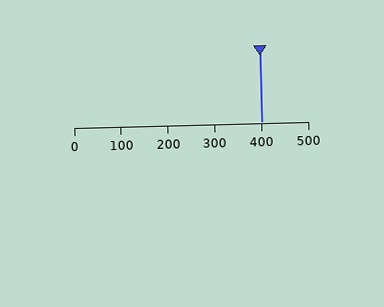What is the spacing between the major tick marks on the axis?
The major ticks are spaced 100 apart.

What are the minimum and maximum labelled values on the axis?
The axis runs from 0 to 500.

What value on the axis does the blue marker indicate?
The marker indicates approximately 400.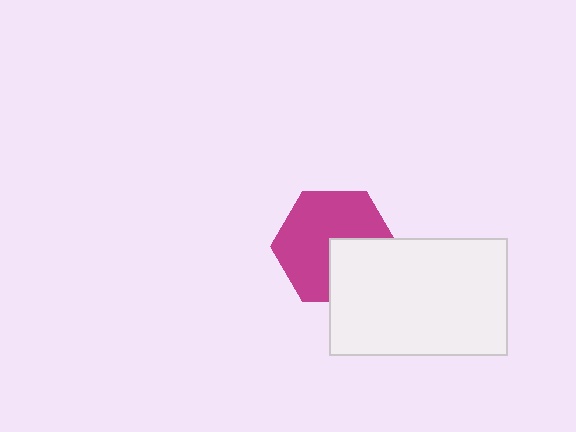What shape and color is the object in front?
The object in front is a white rectangle.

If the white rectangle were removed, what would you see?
You would see the complete magenta hexagon.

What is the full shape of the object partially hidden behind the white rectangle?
The partially hidden object is a magenta hexagon.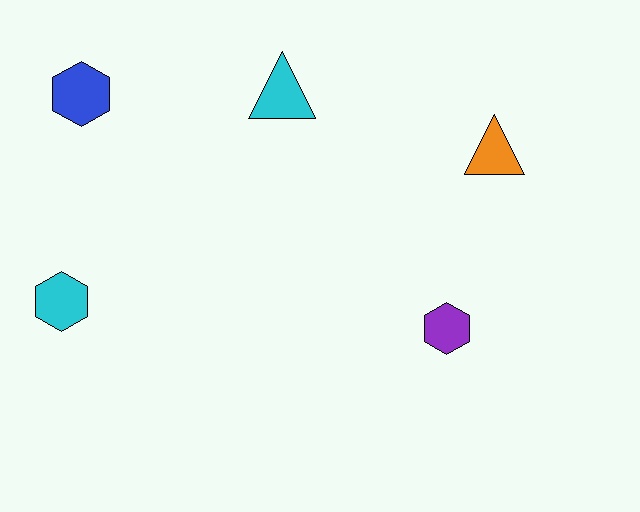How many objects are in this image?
There are 5 objects.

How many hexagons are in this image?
There are 3 hexagons.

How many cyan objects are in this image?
There are 2 cyan objects.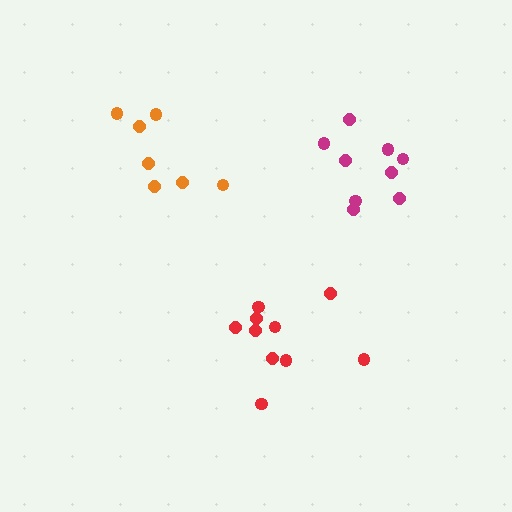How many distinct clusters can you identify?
There are 3 distinct clusters.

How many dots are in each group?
Group 1: 9 dots, Group 2: 10 dots, Group 3: 7 dots (26 total).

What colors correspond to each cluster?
The clusters are colored: magenta, red, orange.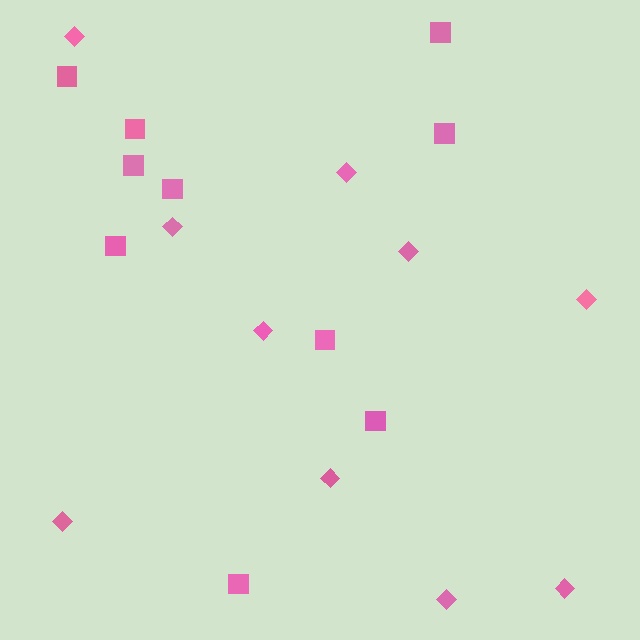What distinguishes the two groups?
There are 2 groups: one group of diamonds (10) and one group of squares (10).